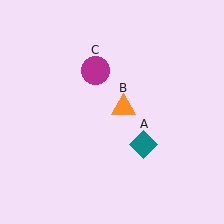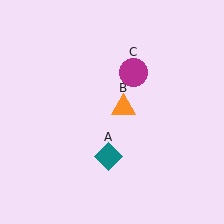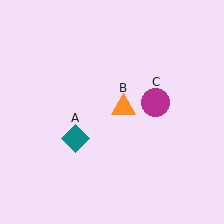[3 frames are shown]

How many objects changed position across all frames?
2 objects changed position: teal diamond (object A), magenta circle (object C).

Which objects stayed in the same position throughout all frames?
Orange triangle (object B) remained stationary.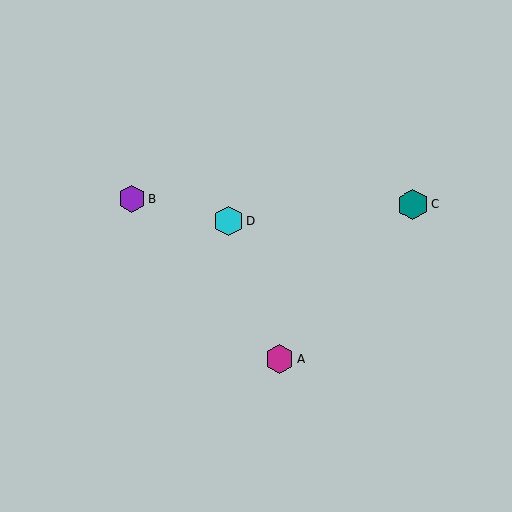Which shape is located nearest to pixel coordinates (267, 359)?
The magenta hexagon (labeled A) at (280, 359) is nearest to that location.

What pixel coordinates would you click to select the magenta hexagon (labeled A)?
Click at (280, 359) to select the magenta hexagon A.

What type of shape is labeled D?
Shape D is a cyan hexagon.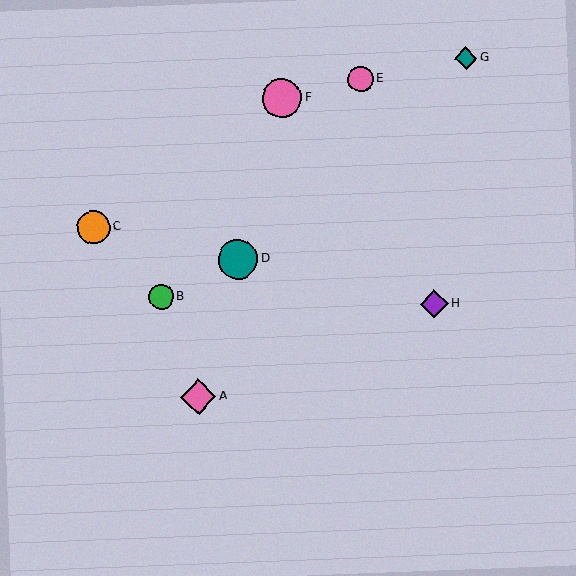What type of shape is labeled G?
Shape G is a teal diamond.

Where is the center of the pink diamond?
The center of the pink diamond is at (198, 397).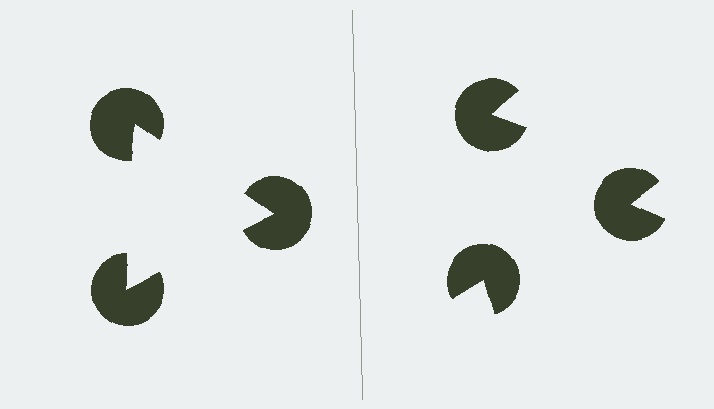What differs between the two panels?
The pac-man discs are positioned identically on both sides; only the wedge orientations differ. On the left they align to a triangle; on the right they are misaligned.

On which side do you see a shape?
An illusory triangle appears on the left side. On the right side the wedge cuts are rotated, so no coherent shape forms.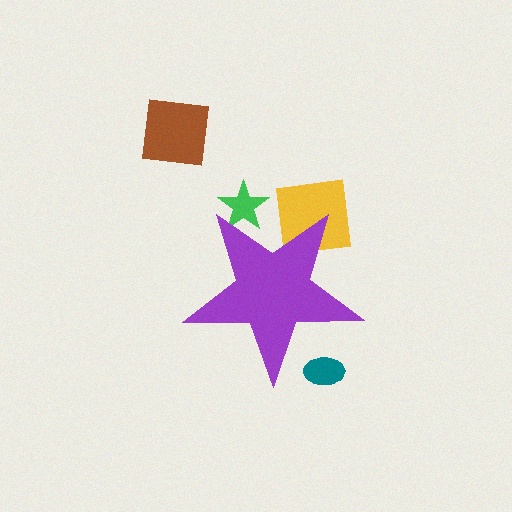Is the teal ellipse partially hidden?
Yes, the teal ellipse is partially hidden behind the purple star.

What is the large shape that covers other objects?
A purple star.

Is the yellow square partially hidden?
Yes, the yellow square is partially hidden behind the purple star.